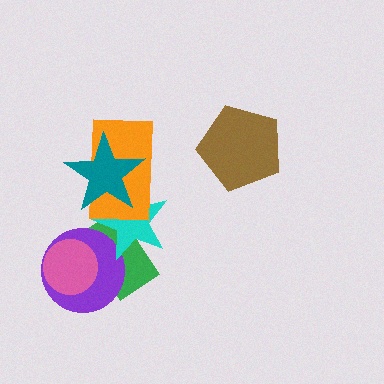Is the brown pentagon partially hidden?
No, no other shape covers it.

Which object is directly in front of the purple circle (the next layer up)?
The pink circle is directly in front of the purple circle.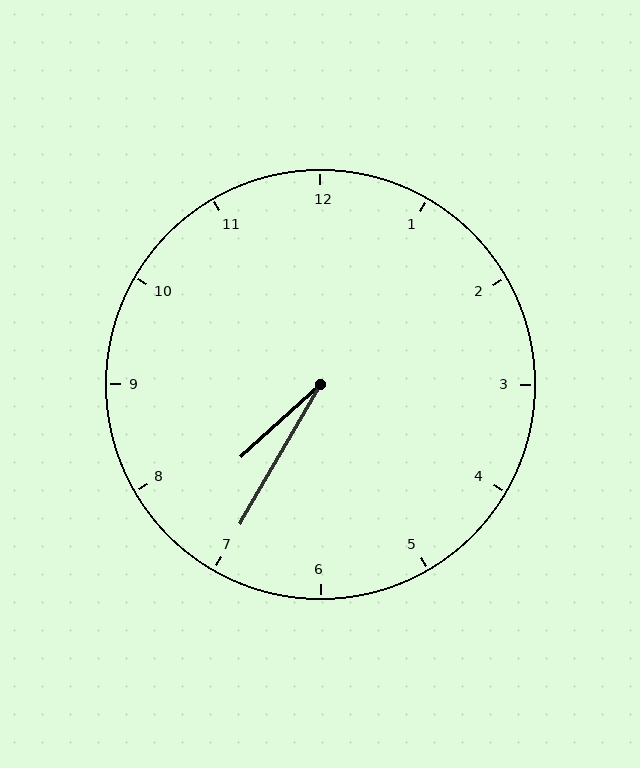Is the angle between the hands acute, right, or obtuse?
It is acute.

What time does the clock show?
7:35.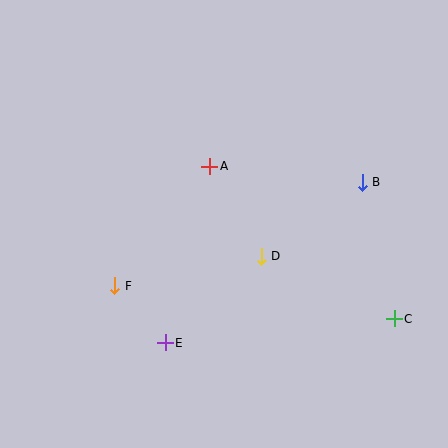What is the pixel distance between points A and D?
The distance between A and D is 104 pixels.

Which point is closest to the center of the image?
Point D at (261, 256) is closest to the center.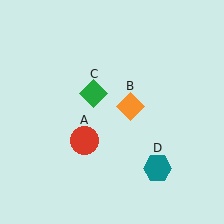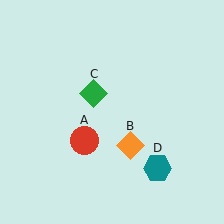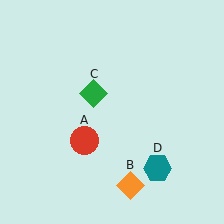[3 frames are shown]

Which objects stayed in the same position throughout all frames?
Red circle (object A) and green diamond (object C) and teal hexagon (object D) remained stationary.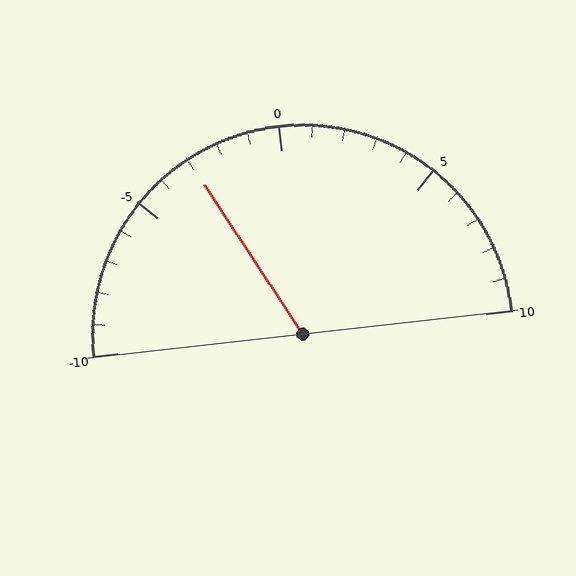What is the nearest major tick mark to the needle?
The nearest major tick mark is -5.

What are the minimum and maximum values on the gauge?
The gauge ranges from -10 to 10.